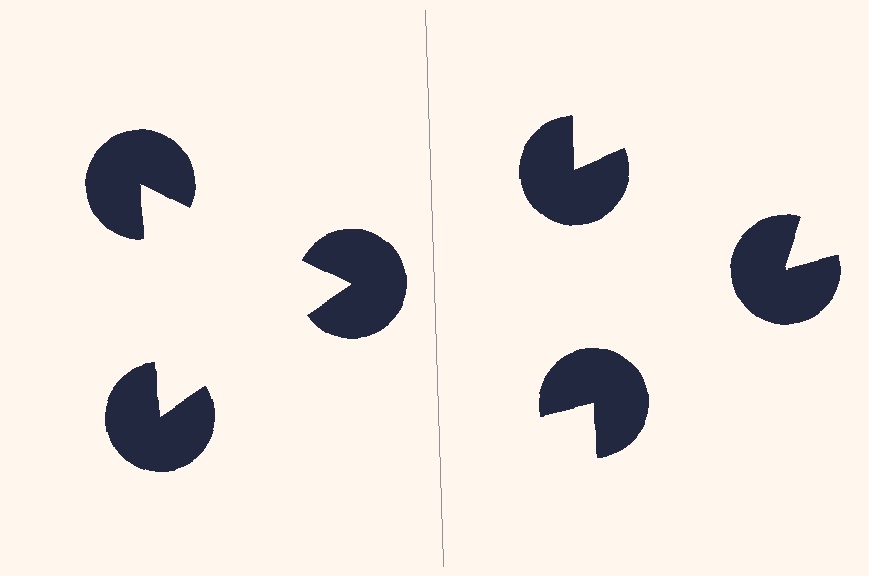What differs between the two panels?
The pac-man discs are positioned identically on both sides; only the wedge orientations differ. On the left they align to a triangle; on the right they are misaligned.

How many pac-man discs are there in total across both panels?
6 — 3 on each side.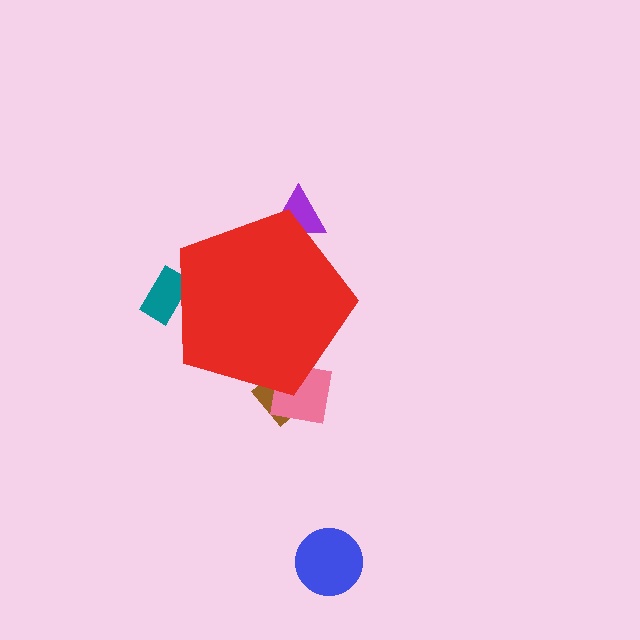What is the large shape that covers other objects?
A red pentagon.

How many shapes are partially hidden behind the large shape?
4 shapes are partially hidden.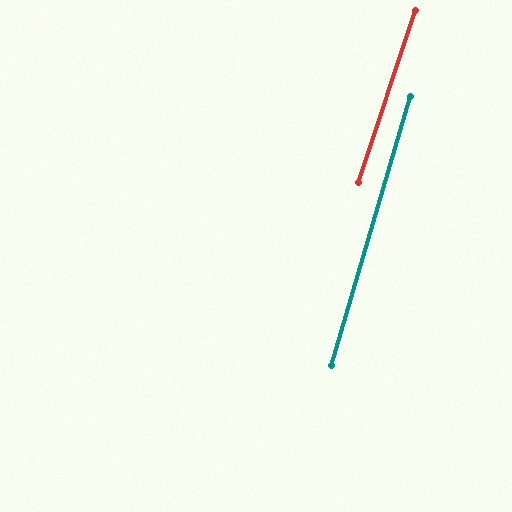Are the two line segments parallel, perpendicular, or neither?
Parallel — their directions differ by only 1.9°.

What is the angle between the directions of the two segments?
Approximately 2 degrees.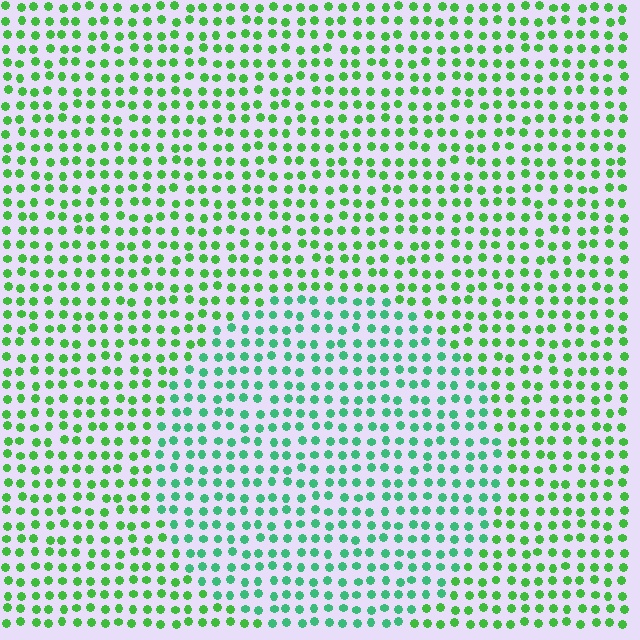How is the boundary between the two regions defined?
The boundary is defined purely by a slight shift in hue (about 31 degrees). Spacing, size, and orientation are identical on both sides.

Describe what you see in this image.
The image is filled with small green elements in a uniform arrangement. A circle-shaped region is visible where the elements are tinted to a slightly different hue, forming a subtle color boundary.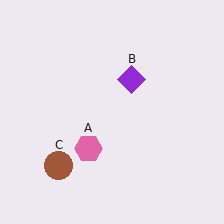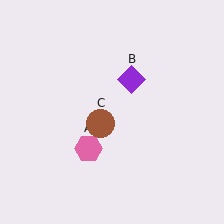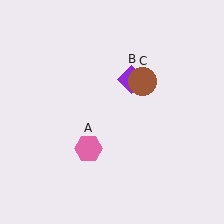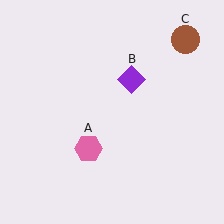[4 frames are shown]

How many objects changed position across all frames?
1 object changed position: brown circle (object C).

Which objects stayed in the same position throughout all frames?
Pink hexagon (object A) and purple diamond (object B) remained stationary.